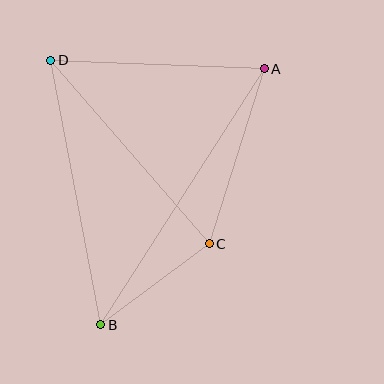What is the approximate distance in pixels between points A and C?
The distance between A and C is approximately 183 pixels.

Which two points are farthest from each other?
Points A and B are farthest from each other.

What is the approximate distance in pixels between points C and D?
The distance between C and D is approximately 243 pixels.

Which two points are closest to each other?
Points B and C are closest to each other.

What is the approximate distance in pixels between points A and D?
The distance between A and D is approximately 214 pixels.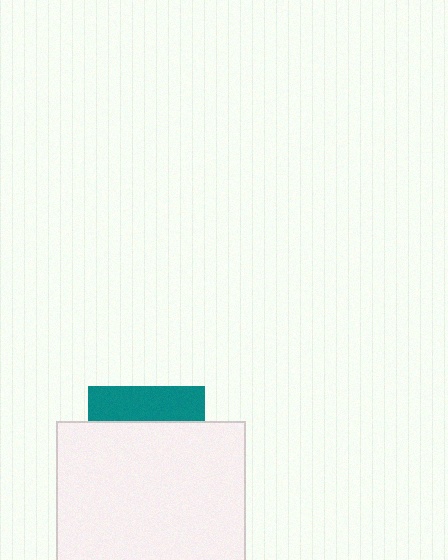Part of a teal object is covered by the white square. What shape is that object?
It is a square.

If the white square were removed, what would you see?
You would see the complete teal square.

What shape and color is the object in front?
The object in front is a white square.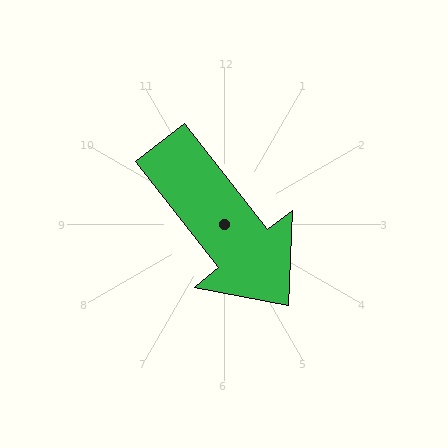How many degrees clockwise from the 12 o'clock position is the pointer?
Approximately 142 degrees.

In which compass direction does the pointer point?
Southeast.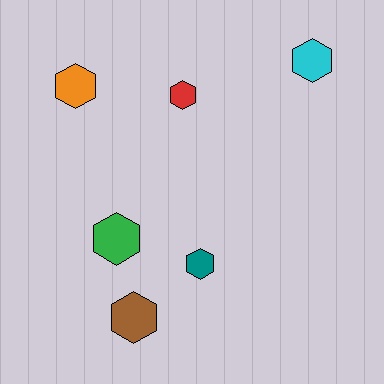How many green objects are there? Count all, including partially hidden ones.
There is 1 green object.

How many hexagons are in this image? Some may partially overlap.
There are 6 hexagons.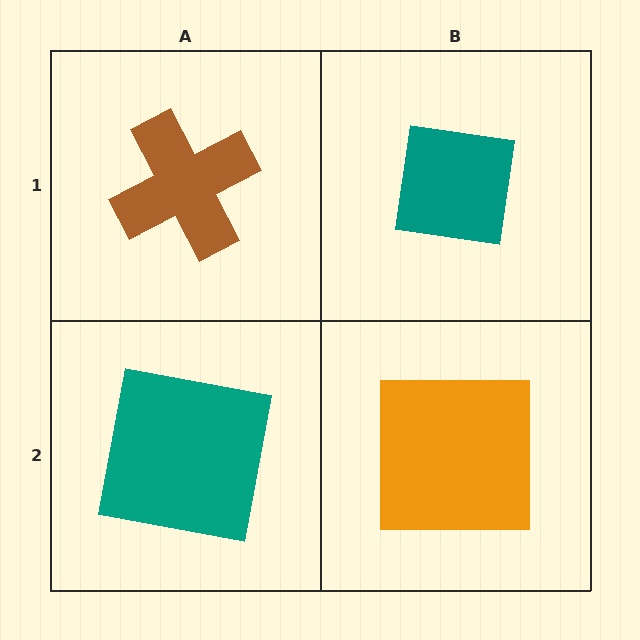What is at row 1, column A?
A brown cross.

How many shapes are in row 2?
2 shapes.